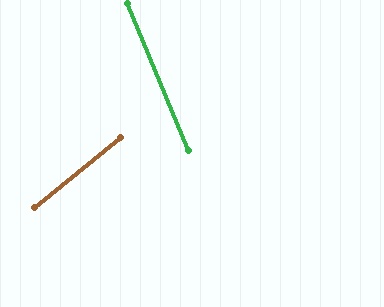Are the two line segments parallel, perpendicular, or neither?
Neither parallel nor perpendicular — they differ by about 73°.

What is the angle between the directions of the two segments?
Approximately 73 degrees.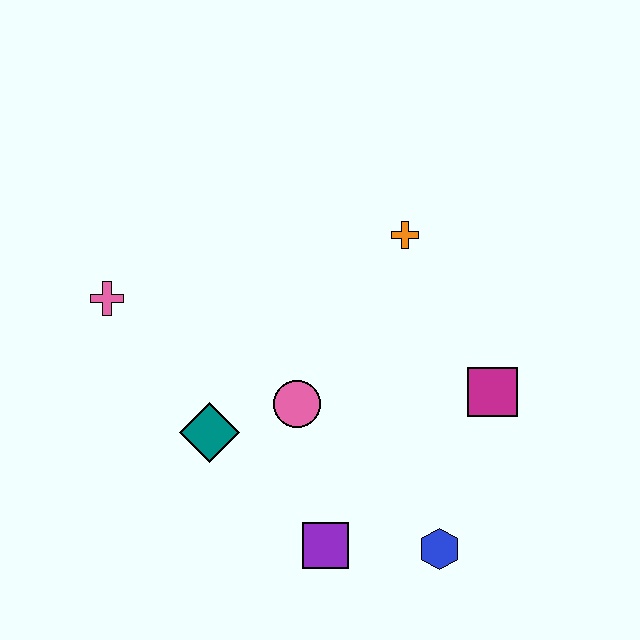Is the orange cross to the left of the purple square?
No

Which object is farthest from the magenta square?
The pink cross is farthest from the magenta square.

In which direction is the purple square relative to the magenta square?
The purple square is to the left of the magenta square.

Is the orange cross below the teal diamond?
No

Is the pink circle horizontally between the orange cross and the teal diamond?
Yes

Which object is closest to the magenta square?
The blue hexagon is closest to the magenta square.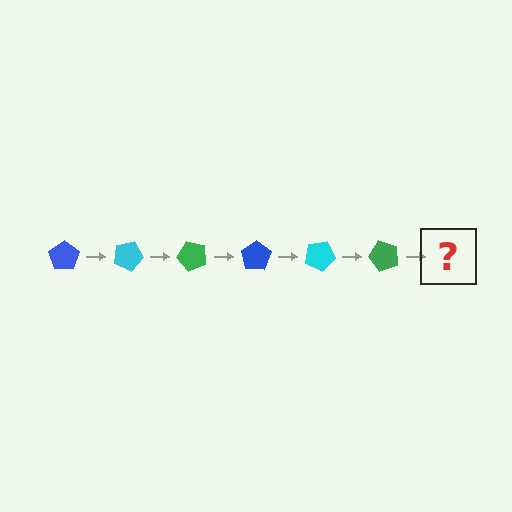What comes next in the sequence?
The next element should be a blue pentagon, rotated 150 degrees from the start.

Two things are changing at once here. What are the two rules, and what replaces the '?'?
The two rules are that it rotates 25 degrees each step and the color cycles through blue, cyan, and green. The '?' should be a blue pentagon, rotated 150 degrees from the start.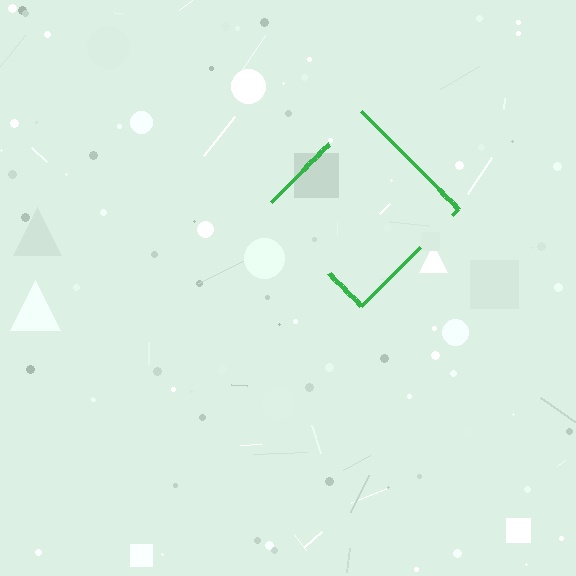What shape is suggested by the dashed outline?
The dashed outline suggests a diamond.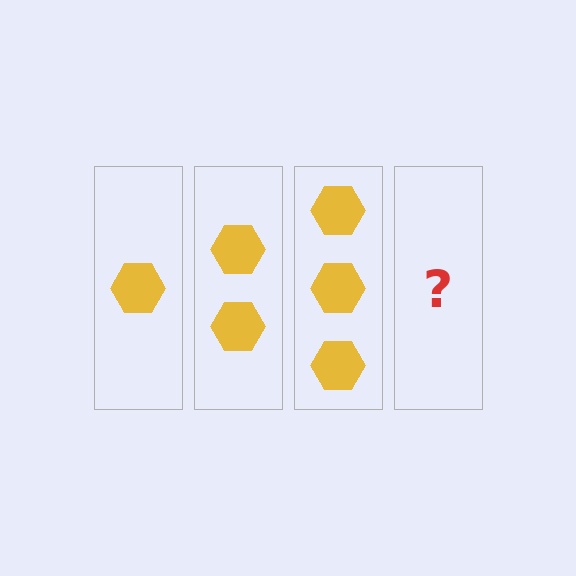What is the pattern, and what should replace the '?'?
The pattern is that each step adds one more hexagon. The '?' should be 4 hexagons.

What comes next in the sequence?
The next element should be 4 hexagons.